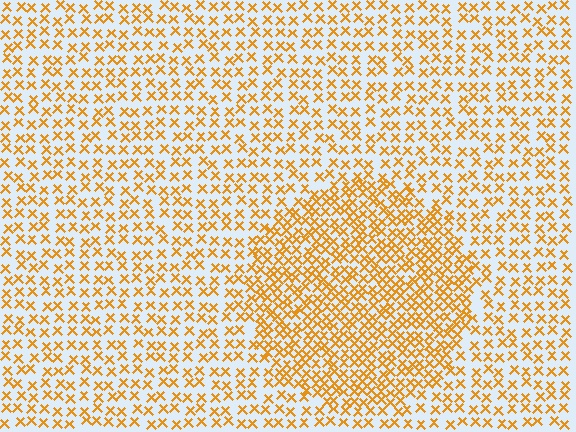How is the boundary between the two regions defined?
The boundary is defined by a change in element density (approximately 1.9x ratio). All elements are the same color, size, and shape.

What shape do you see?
I see a circle.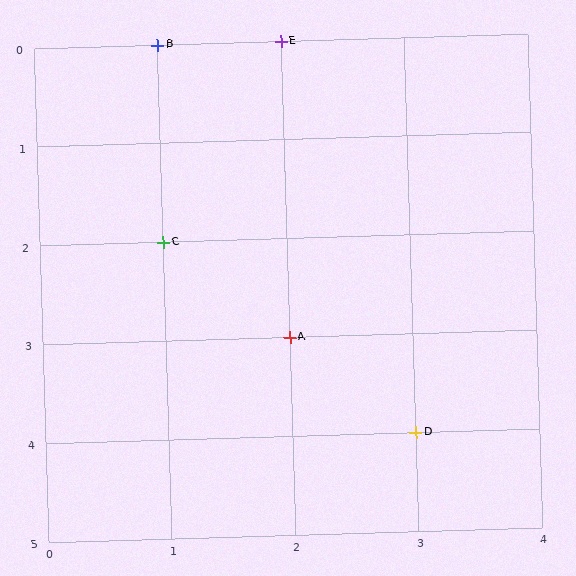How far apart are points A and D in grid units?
Points A and D are 1 column and 1 row apart (about 1.4 grid units diagonally).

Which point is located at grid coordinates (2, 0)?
Point E is at (2, 0).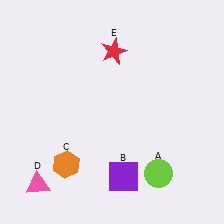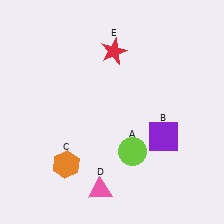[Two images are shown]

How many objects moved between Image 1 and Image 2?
3 objects moved between the two images.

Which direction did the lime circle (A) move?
The lime circle (A) moved left.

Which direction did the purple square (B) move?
The purple square (B) moved right.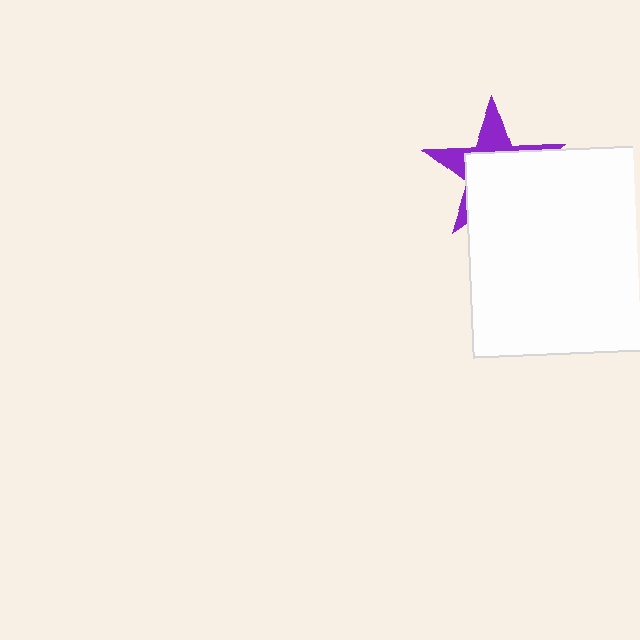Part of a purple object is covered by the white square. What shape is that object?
It is a star.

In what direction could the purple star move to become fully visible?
The purple star could move up. That would shift it out from behind the white square entirely.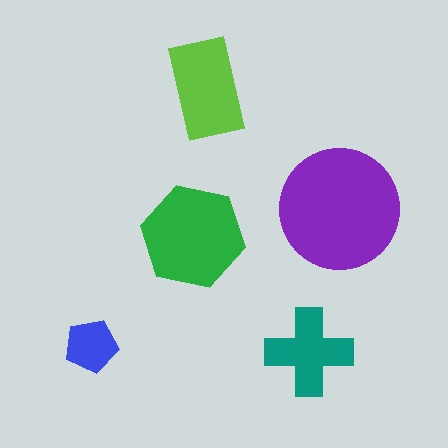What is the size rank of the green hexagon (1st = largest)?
2nd.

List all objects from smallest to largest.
The blue pentagon, the teal cross, the lime rectangle, the green hexagon, the purple circle.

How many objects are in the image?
There are 5 objects in the image.